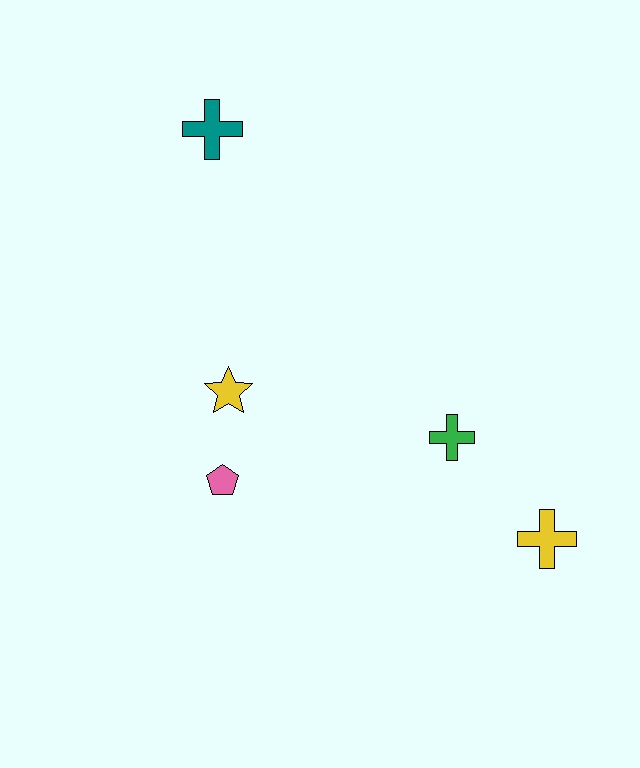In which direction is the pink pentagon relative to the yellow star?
The pink pentagon is below the yellow star.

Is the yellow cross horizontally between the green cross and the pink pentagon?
No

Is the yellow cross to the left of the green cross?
No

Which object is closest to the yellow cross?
The green cross is closest to the yellow cross.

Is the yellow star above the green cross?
Yes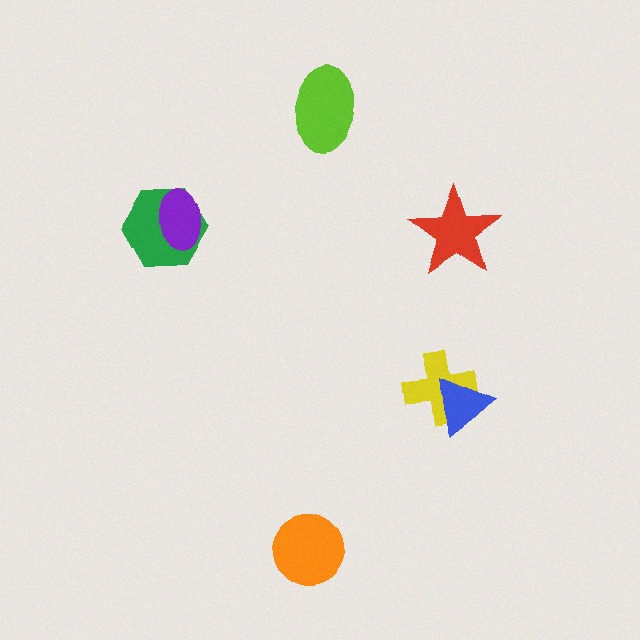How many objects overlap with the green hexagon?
1 object overlaps with the green hexagon.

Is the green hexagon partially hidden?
Yes, it is partially covered by another shape.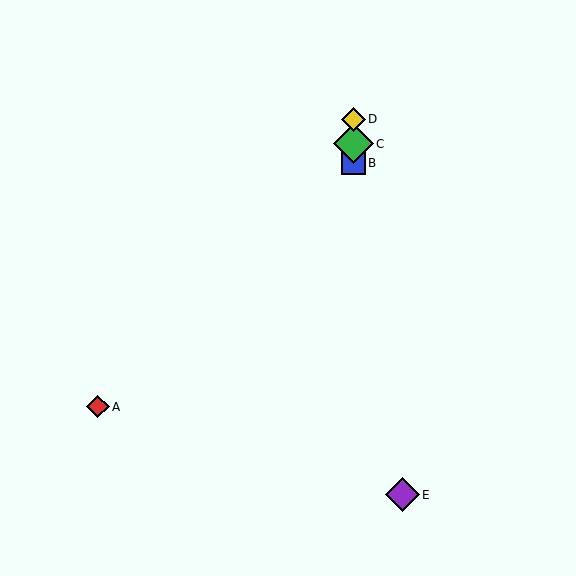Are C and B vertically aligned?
Yes, both are at x≈353.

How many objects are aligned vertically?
3 objects (B, C, D) are aligned vertically.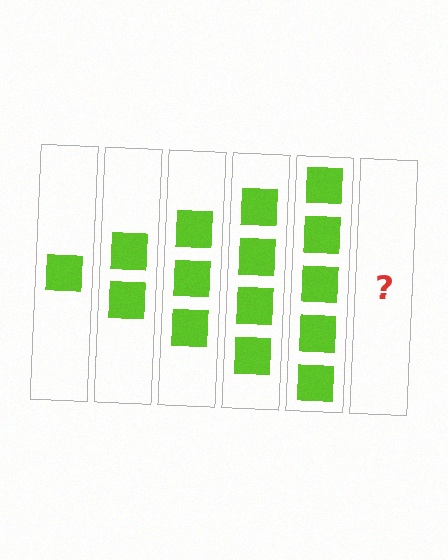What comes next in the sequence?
The next element should be 6 squares.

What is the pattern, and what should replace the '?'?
The pattern is that each step adds one more square. The '?' should be 6 squares.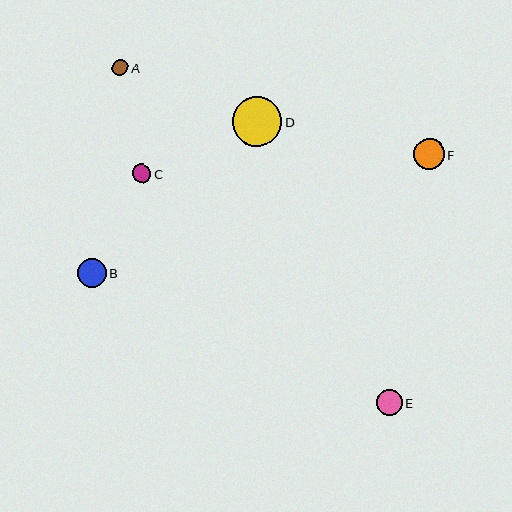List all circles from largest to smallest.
From largest to smallest: D, F, B, E, C, A.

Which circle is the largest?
Circle D is the largest with a size of approximately 50 pixels.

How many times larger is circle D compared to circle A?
Circle D is approximately 3.1 times the size of circle A.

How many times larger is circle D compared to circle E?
Circle D is approximately 1.9 times the size of circle E.